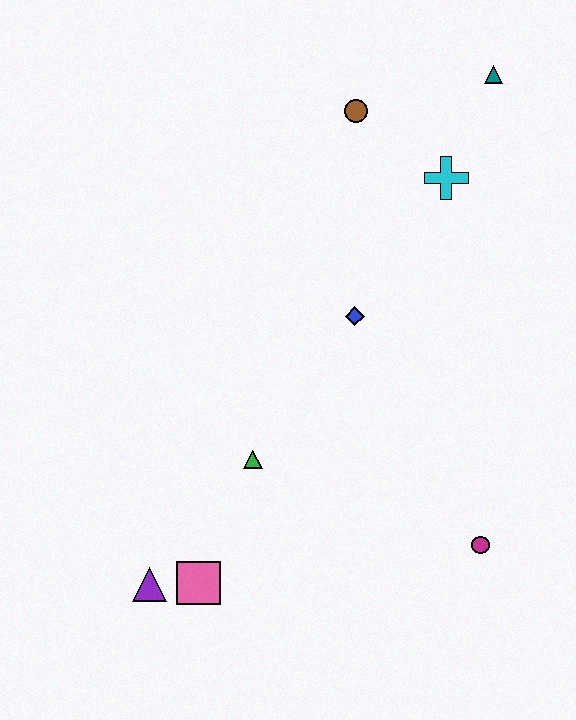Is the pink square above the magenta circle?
No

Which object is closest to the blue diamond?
The cyan cross is closest to the blue diamond.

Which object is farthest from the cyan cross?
The purple triangle is farthest from the cyan cross.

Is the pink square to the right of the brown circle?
No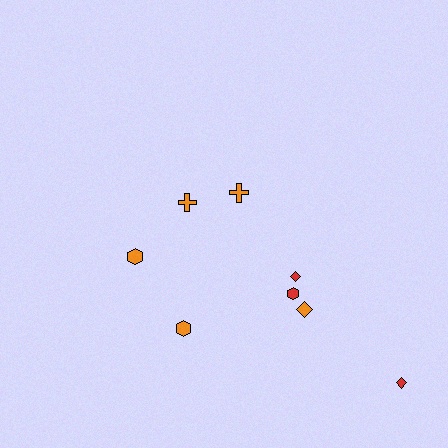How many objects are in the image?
There are 8 objects.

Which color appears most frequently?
Orange, with 5 objects.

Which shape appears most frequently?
Diamond, with 3 objects.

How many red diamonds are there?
There are 2 red diamonds.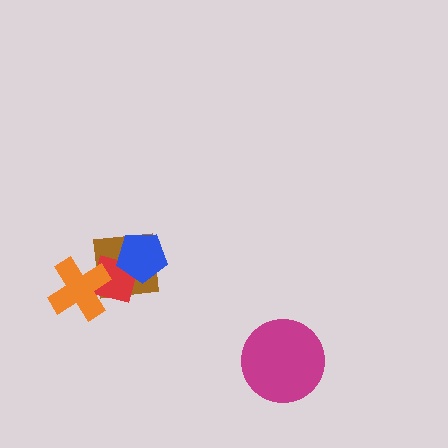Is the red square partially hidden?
Yes, it is partially covered by another shape.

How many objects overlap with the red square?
3 objects overlap with the red square.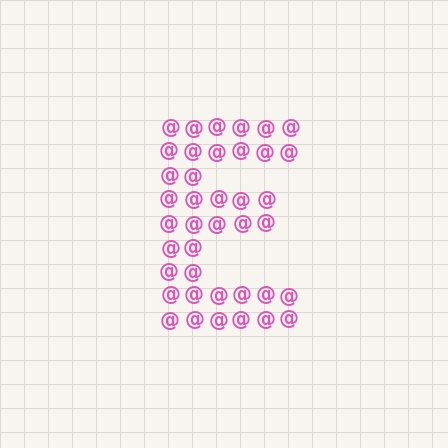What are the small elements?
The small elements are at signs.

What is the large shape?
The large shape is the letter E.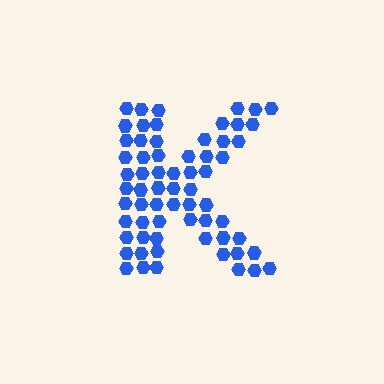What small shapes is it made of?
It is made of small hexagons.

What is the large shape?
The large shape is the letter K.